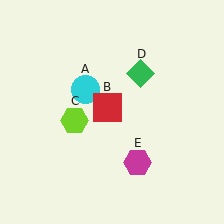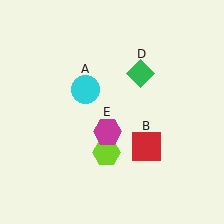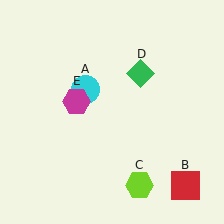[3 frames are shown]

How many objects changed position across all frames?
3 objects changed position: red square (object B), lime hexagon (object C), magenta hexagon (object E).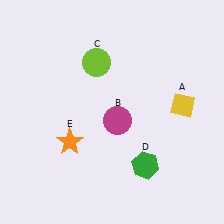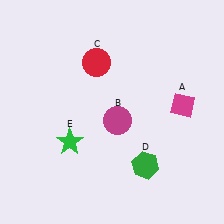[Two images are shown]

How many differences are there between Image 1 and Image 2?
There are 3 differences between the two images.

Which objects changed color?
A changed from yellow to magenta. C changed from lime to red. E changed from orange to green.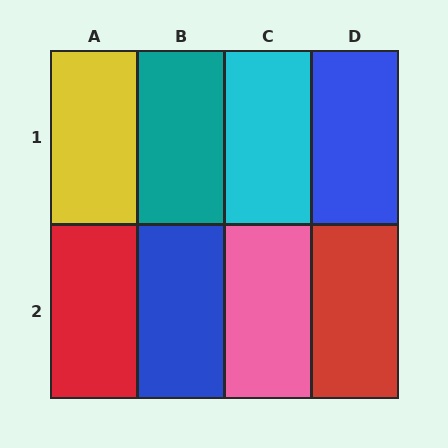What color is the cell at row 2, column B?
Blue.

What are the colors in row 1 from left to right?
Yellow, teal, cyan, blue.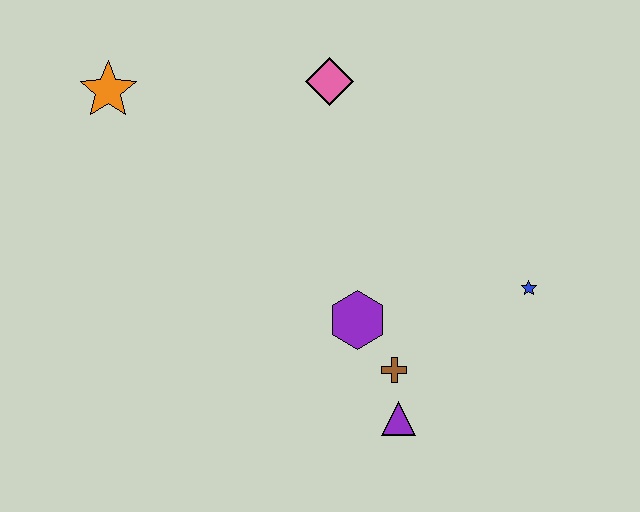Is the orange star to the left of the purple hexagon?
Yes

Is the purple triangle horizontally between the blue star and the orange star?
Yes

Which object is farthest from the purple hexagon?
The orange star is farthest from the purple hexagon.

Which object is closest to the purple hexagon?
The brown cross is closest to the purple hexagon.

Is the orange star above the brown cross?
Yes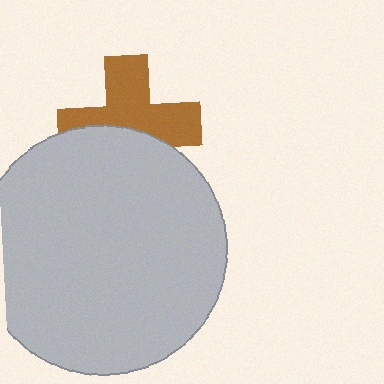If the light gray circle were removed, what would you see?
You would see the complete brown cross.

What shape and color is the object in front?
The object in front is a light gray circle.